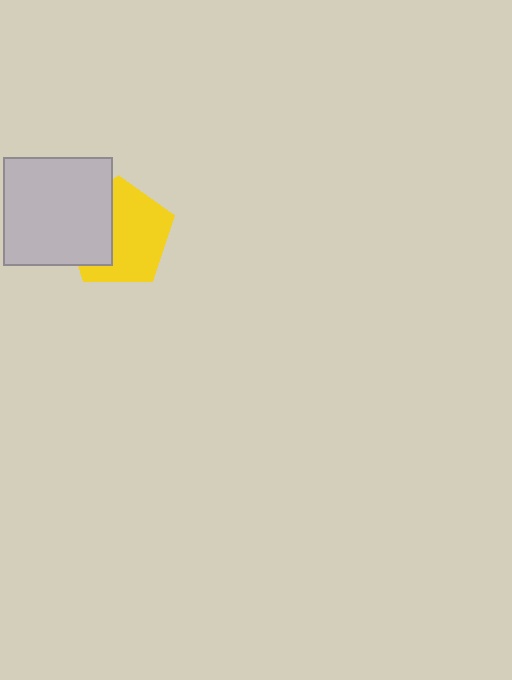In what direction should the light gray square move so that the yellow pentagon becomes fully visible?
The light gray square should move left. That is the shortest direction to clear the overlap and leave the yellow pentagon fully visible.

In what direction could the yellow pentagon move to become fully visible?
The yellow pentagon could move right. That would shift it out from behind the light gray square entirely.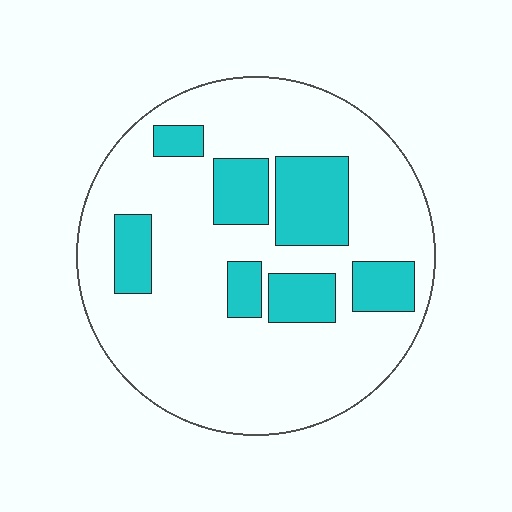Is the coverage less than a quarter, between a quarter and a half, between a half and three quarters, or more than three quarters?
Less than a quarter.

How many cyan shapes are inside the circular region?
7.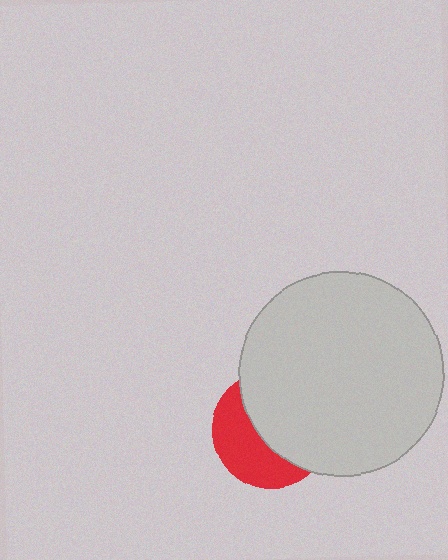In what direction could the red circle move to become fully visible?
The red circle could move left. That would shift it out from behind the light gray circle entirely.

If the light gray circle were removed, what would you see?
You would see the complete red circle.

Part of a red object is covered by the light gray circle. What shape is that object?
It is a circle.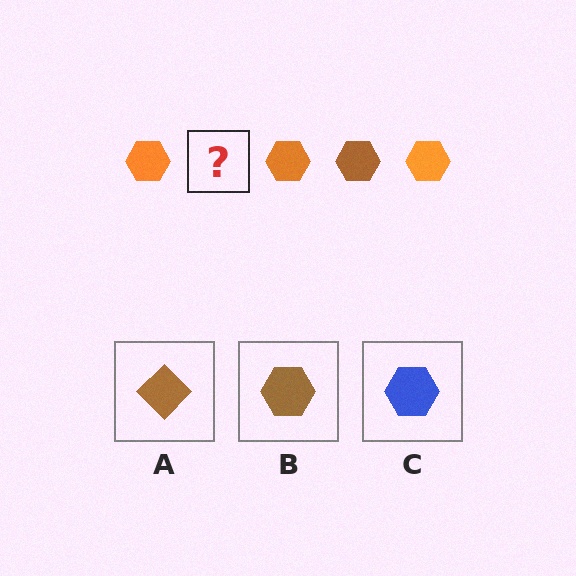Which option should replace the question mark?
Option B.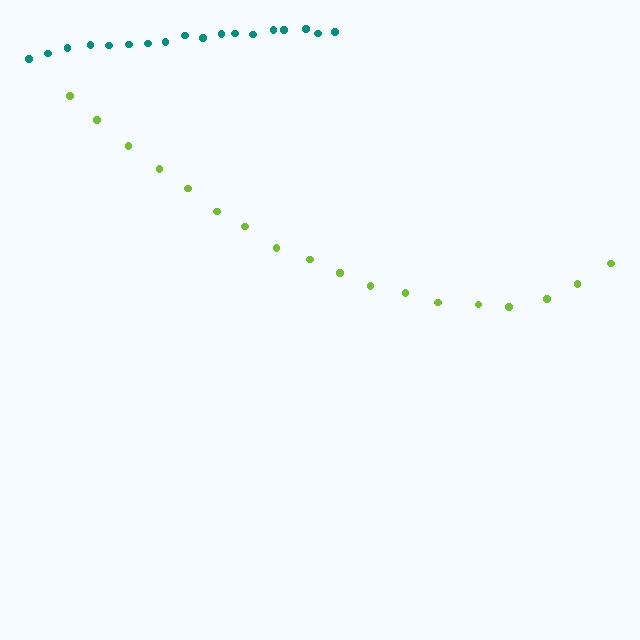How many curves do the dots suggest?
There are 2 distinct paths.